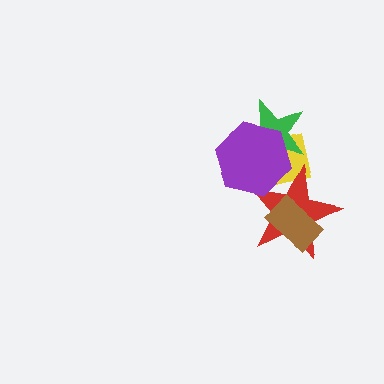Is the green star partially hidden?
Yes, it is partially covered by another shape.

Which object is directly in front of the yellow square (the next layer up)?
The red star is directly in front of the yellow square.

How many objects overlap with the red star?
3 objects overlap with the red star.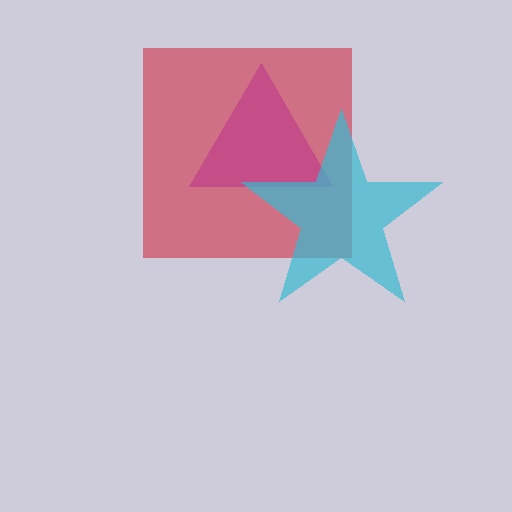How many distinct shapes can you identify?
There are 3 distinct shapes: a red square, a magenta triangle, a cyan star.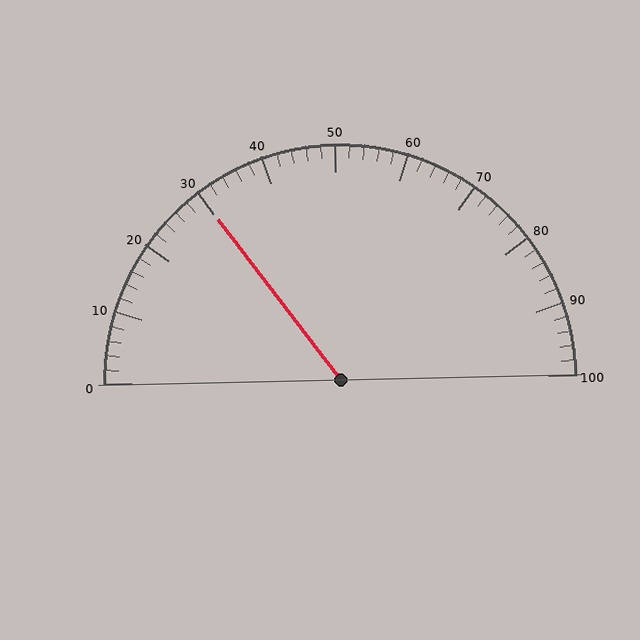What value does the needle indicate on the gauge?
The needle indicates approximately 30.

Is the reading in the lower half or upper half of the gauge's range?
The reading is in the lower half of the range (0 to 100).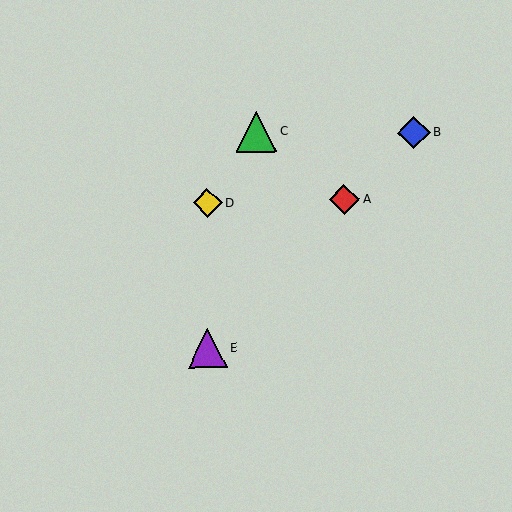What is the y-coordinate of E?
Object E is at y≈348.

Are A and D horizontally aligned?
Yes, both are at y≈199.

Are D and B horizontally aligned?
No, D is at y≈203 and B is at y≈132.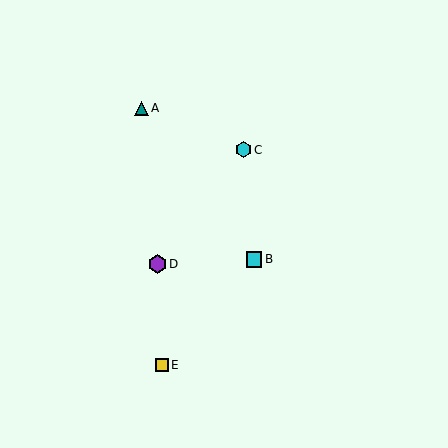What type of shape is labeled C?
Shape C is a cyan hexagon.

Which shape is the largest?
The purple hexagon (labeled D) is the largest.